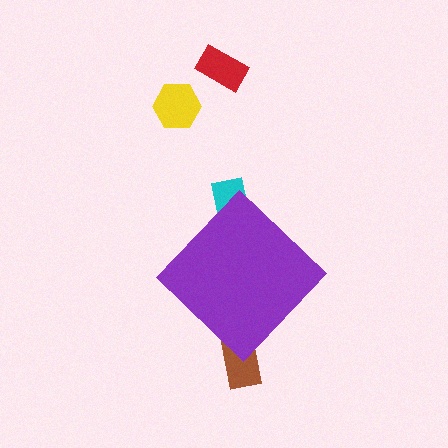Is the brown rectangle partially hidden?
Yes, the brown rectangle is partially hidden behind the purple diamond.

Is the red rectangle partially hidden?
No, the red rectangle is fully visible.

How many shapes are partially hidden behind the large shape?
2 shapes are partially hidden.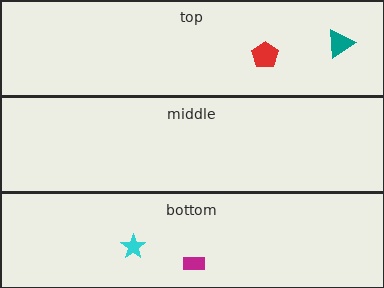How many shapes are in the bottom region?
2.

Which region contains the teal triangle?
The top region.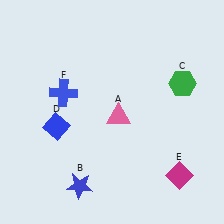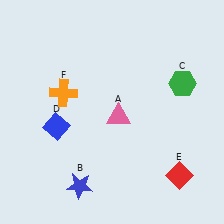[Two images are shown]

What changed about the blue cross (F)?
In Image 1, F is blue. In Image 2, it changed to orange.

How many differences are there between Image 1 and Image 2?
There are 2 differences between the two images.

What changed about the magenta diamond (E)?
In Image 1, E is magenta. In Image 2, it changed to red.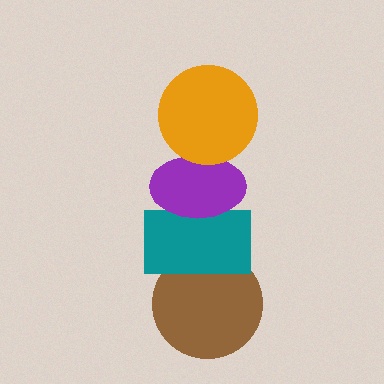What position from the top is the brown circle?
The brown circle is 4th from the top.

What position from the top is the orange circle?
The orange circle is 1st from the top.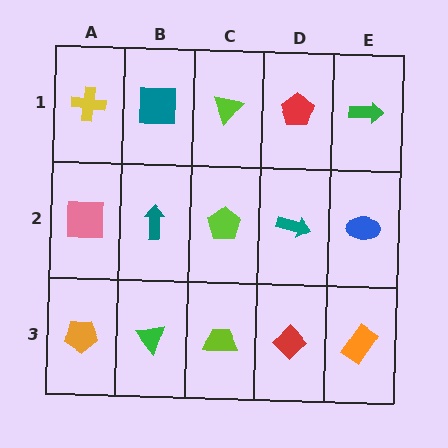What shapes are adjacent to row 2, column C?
A lime triangle (row 1, column C), a lime trapezoid (row 3, column C), a teal arrow (row 2, column B), a teal arrow (row 2, column D).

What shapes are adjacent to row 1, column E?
A blue ellipse (row 2, column E), a red pentagon (row 1, column D).